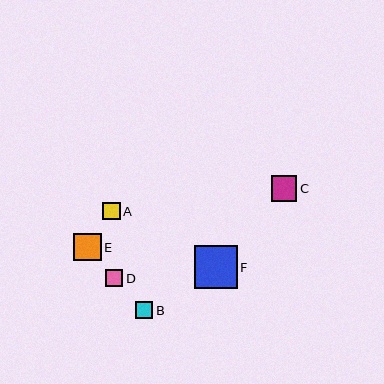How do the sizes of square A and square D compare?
Square A and square D are approximately the same size.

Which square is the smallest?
Square D is the smallest with a size of approximately 17 pixels.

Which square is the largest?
Square F is the largest with a size of approximately 43 pixels.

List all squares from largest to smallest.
From largest to smallest: F, E, C, A, B, D.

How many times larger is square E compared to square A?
Square E is approximately 1.5 times the size of square A.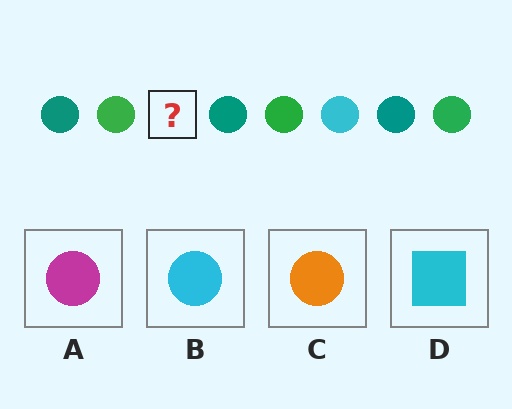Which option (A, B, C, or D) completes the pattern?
B.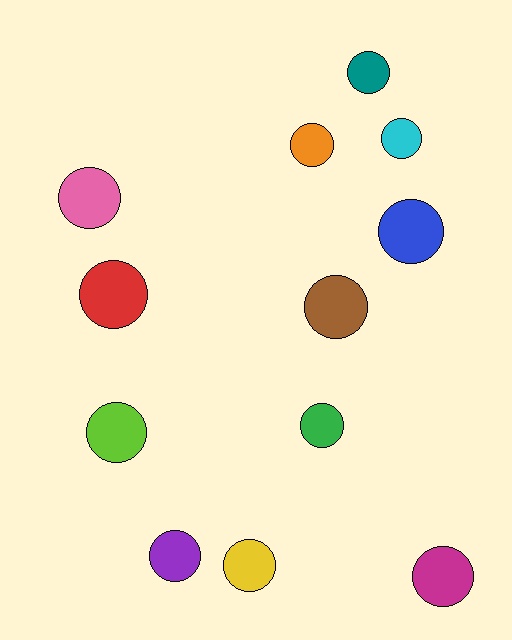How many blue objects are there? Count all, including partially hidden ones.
There is 1 blue object.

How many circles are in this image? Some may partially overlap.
There are 12 circles.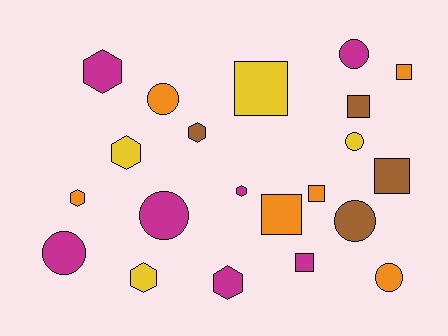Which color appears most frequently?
Magenta, with 7 objects.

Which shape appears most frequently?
Circle, with 7 objects.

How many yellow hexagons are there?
There are 2 yellow hexagons.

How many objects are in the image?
There are 21 objects.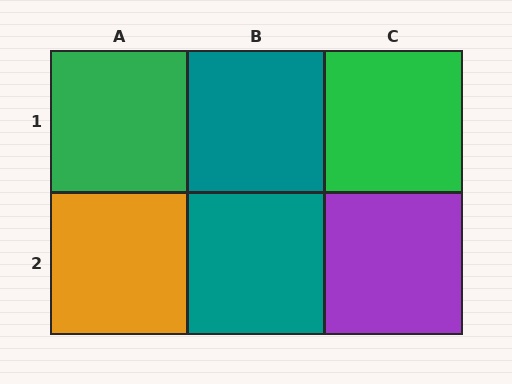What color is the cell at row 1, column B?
Teal.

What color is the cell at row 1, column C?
Green.